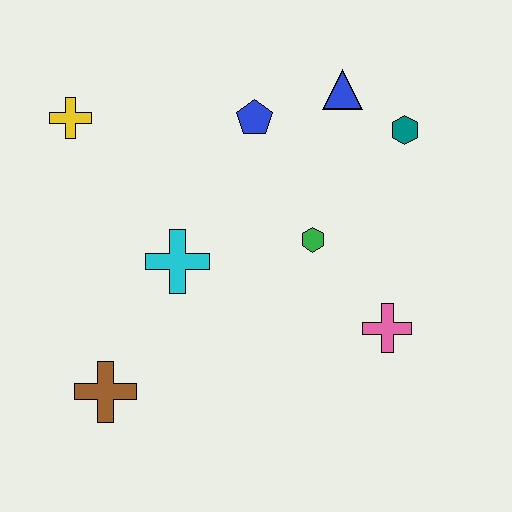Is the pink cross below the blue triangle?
Yes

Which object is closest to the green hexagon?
The pink cross is closest to the green hexagon.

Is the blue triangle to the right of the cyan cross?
Yes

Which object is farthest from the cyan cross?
The teal hexagon is farthest from the cyan cross.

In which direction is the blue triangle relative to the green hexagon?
The blue triangle is above the green hexagon.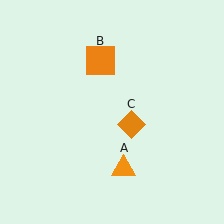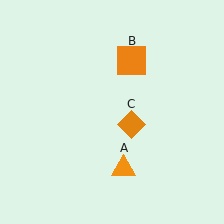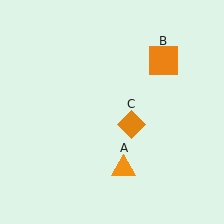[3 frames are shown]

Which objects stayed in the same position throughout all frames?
Orange triangle (object A) and orange diamond (object C) remained stationary.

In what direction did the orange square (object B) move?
The orange square (object B) moved right.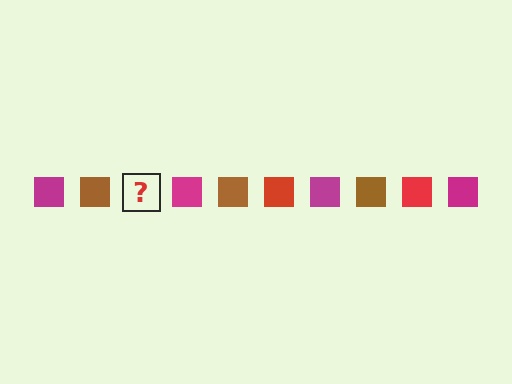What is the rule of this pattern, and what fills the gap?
The rule is that the pattern cycles through magenta, brown, red squares. The gap should be filled with a red square.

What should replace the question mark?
The question mark should be replaced with a red square.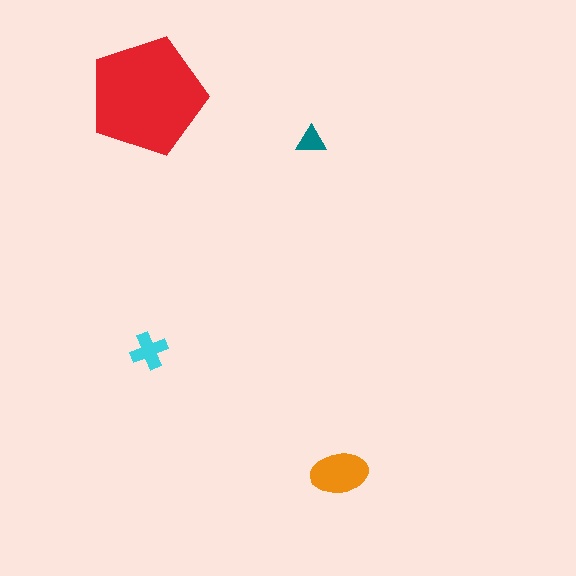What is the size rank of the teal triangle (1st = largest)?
4th.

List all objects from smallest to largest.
The teal triangle, the cyan cross, the orange ellipse, the red pentagon.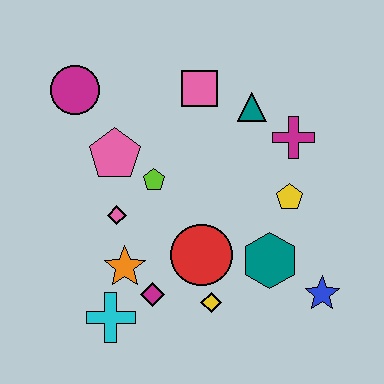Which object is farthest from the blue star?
The magenta circle is farthest from the blue star.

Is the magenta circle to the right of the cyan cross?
No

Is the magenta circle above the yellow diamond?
Yes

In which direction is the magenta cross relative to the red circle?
The magenta cross is above the red circle.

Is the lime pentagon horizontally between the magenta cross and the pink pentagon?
Yes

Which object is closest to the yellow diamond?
The red circle is closest to the yellow diamond.